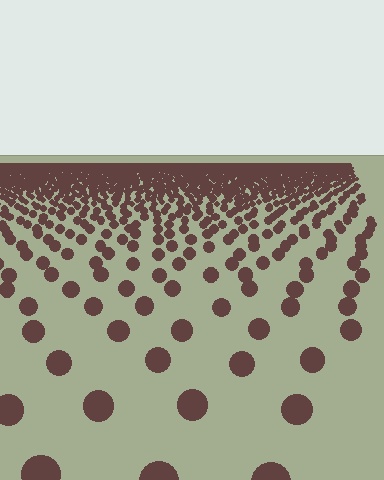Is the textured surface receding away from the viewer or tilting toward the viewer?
The surface is receding away from the viewer. Texture elements get smaller and denser toward the top.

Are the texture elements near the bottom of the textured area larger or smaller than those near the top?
Larger. Near the bottom, elements are closer to the viewer and appear at a bigger on-screen size.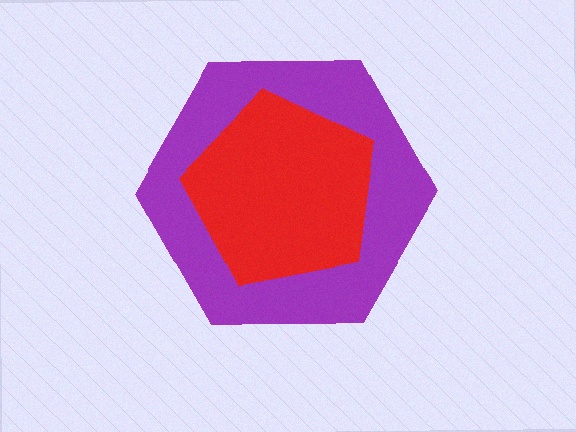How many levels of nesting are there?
2.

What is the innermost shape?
The red pentagon.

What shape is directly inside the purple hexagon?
The red pentagon.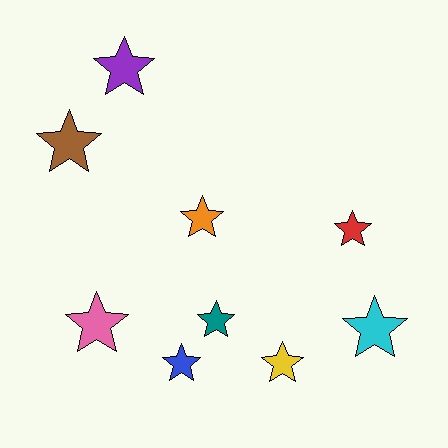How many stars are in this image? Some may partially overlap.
There are 9 stars.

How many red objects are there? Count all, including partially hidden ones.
There is 1 red object.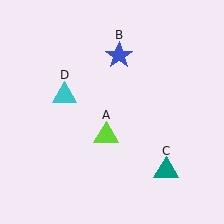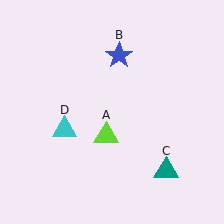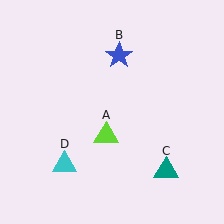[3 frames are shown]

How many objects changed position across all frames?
1 object changed position: cyan triangle (object D).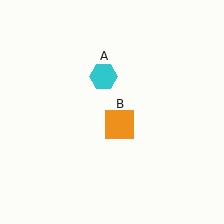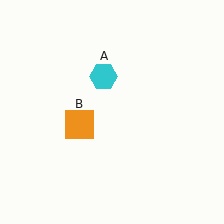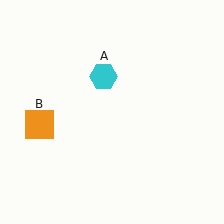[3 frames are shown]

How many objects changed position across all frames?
1 object changed position: orange square (object B).